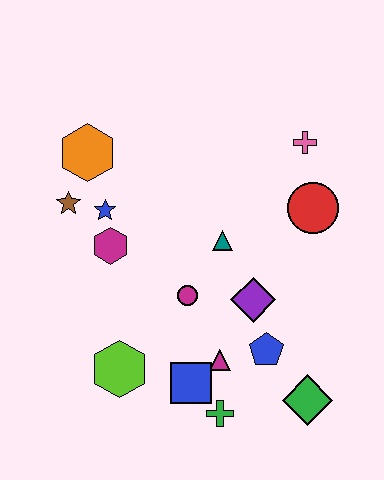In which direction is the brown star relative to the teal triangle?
The brown star is to the left of the teal triangle.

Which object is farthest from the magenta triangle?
The orange hexagon is farthest from the magenta triangle.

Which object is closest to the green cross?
The blue square is closest to the green cross.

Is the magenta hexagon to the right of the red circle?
No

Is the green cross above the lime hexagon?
No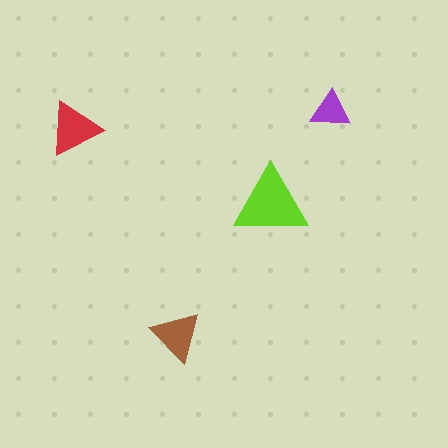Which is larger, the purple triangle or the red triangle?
The red one.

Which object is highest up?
The purple triangle is topmost.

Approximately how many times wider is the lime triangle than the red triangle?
About 1.5 times wider.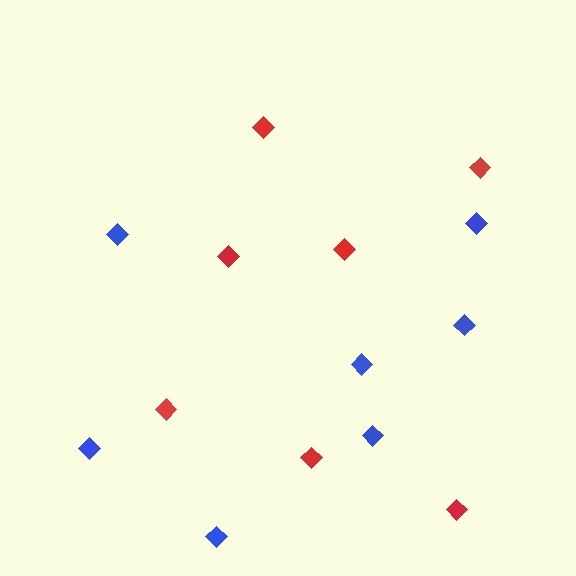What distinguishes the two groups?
There are 2 groups: one group of blue diamonds (7) and one group of red diamonds (7).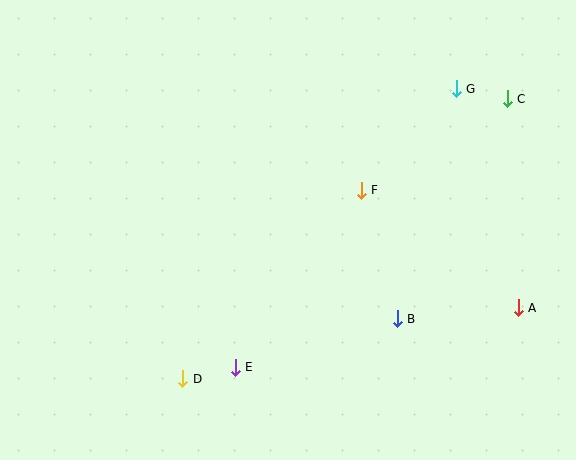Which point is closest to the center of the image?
Point F at (361, 190) is closest to the center.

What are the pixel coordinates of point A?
Point A is at (518, 308).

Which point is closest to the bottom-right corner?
Point A is closest to the bottom-right corner.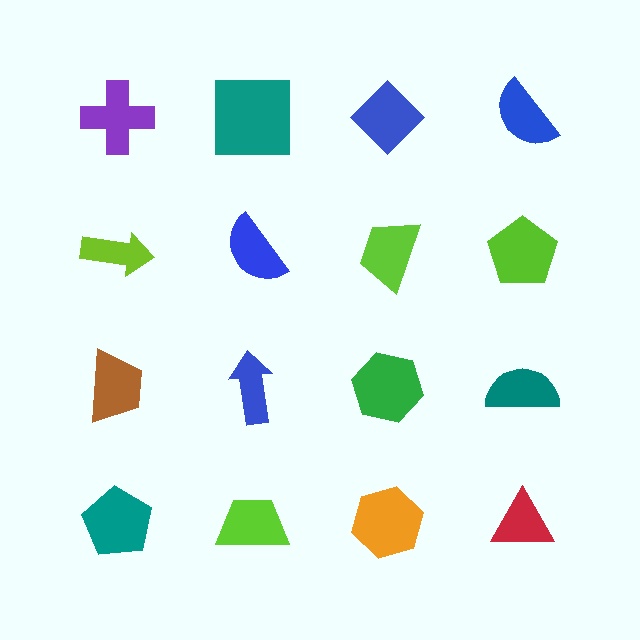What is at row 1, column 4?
A blue semicircle.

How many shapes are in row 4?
4 shapes.